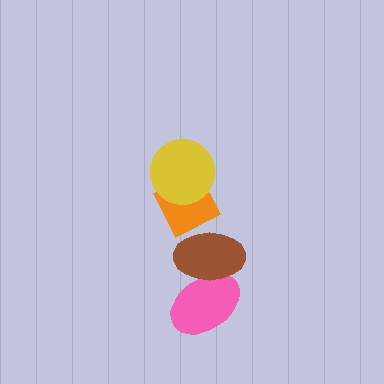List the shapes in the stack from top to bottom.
From top to bottom: the yellow circle, the orange diamond, the brown ellipse, the pink ellipse.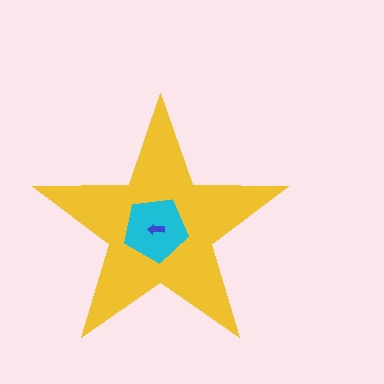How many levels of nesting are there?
3.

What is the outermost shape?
The yellow star.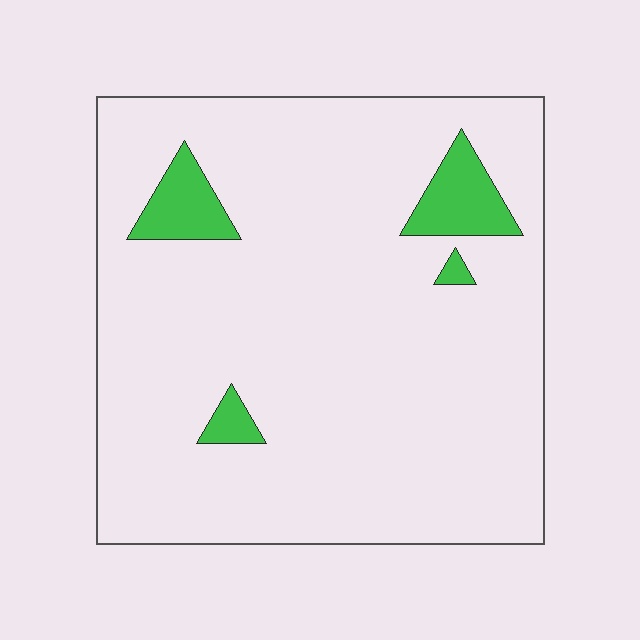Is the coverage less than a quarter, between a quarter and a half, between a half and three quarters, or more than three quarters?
Less than a quarter.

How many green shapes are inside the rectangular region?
4.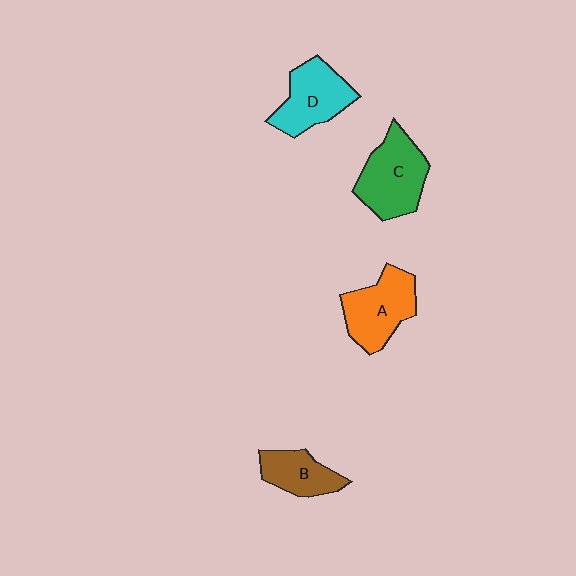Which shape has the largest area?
Shape C (green).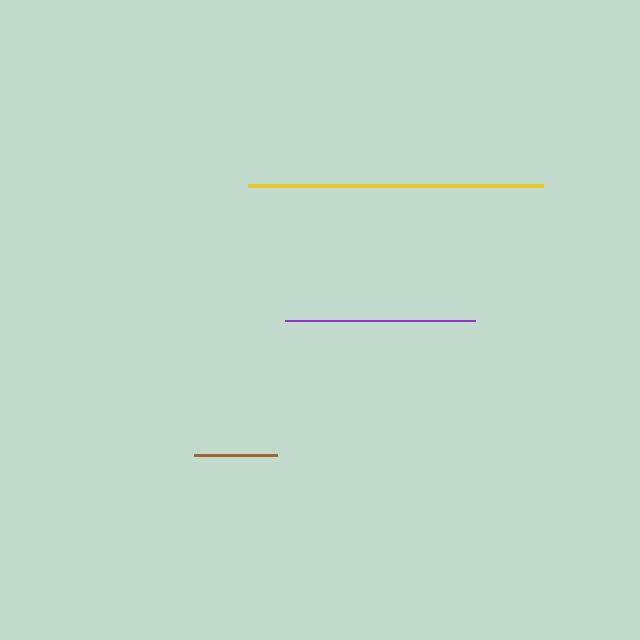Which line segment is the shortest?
The brown line is the shortest at approximately 83 pixels.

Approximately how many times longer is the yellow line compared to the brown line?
The yellow line is approximately 3.5 times the length of the brown line.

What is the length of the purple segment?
The purple segment is approximately 190 pixels long.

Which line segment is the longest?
The yellow line is the longest at approximately 295 pixels.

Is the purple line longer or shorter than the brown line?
The purple line is longer than the brown line.